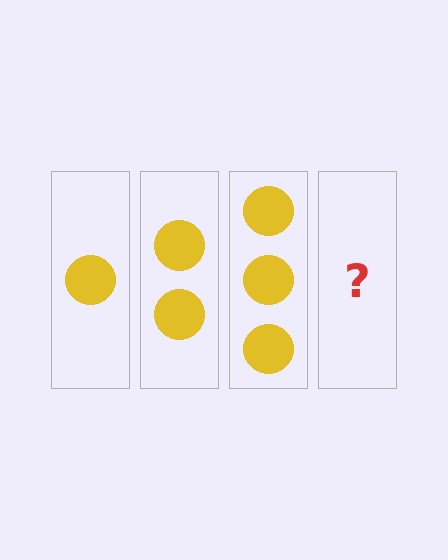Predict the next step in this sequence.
The next step is 4 circles.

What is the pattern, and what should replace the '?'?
The pattern is that each step adds one more circle. The '?' should be 4 circles.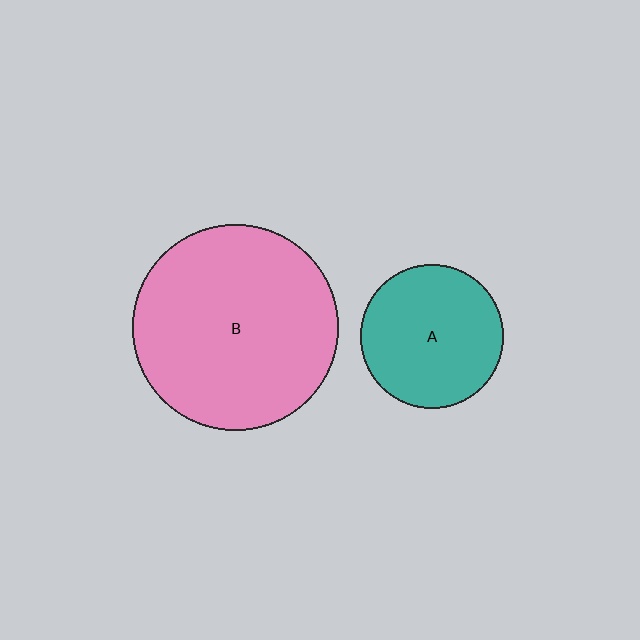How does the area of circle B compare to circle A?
Approximately 2.1 times.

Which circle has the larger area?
Circle B (pink).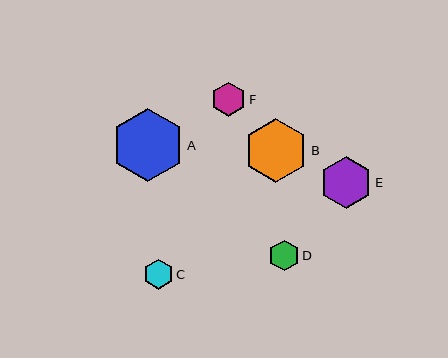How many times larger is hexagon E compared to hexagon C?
Hexagon E is approximately 1.7 times the size of hexagon C.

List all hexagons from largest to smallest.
From largest to smallest: A, B, E, F, D, C.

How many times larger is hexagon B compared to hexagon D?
Hexagon B is approximately 2.1 times the size of hexagon D.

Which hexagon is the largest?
Hexagon A is the largest with a size of approximately 73 pixels.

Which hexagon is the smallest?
Hexagon C is the smallest with a size of approximately 30 pixels.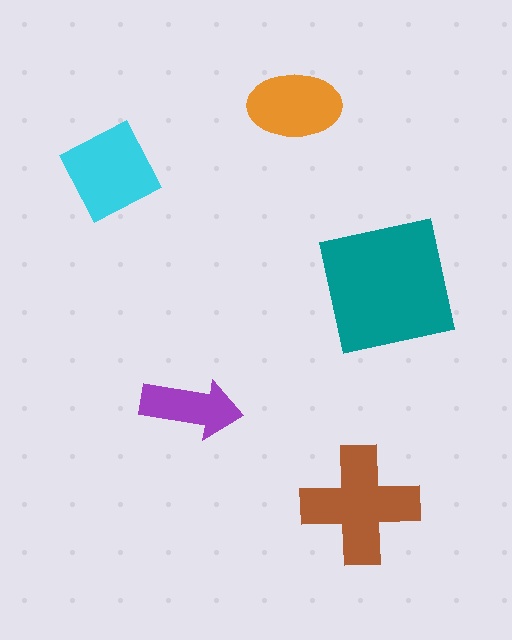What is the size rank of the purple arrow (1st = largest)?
5th.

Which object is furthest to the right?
The teal square is rightmost.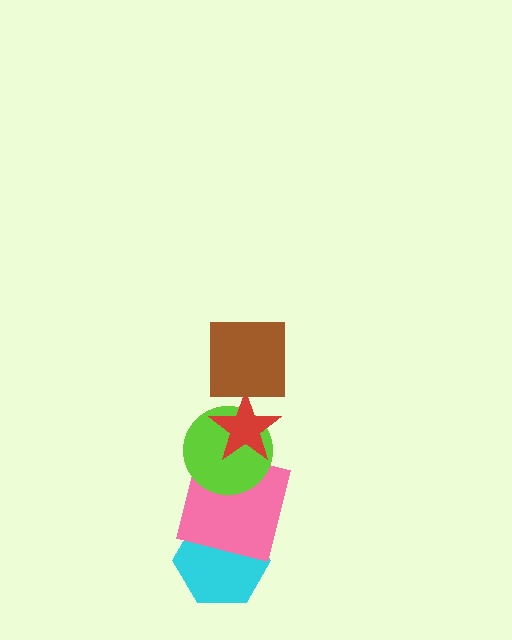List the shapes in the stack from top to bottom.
From top to bottom: the brown square, the red star, the lime circle, the pink square, the cyan hexagon.